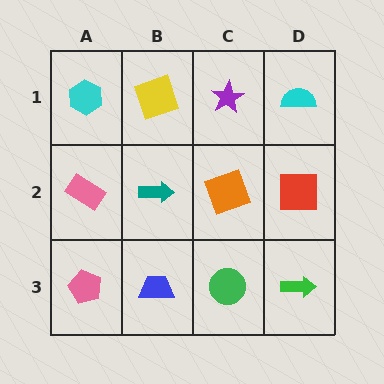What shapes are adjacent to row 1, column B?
A teal arrow (row 2, column B), a cyan hexagon (row 1, column A), a purple star (row 1, column C).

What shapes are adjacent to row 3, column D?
A red square (row 2, column D), a green circle (row 3, column C).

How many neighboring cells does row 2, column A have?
3.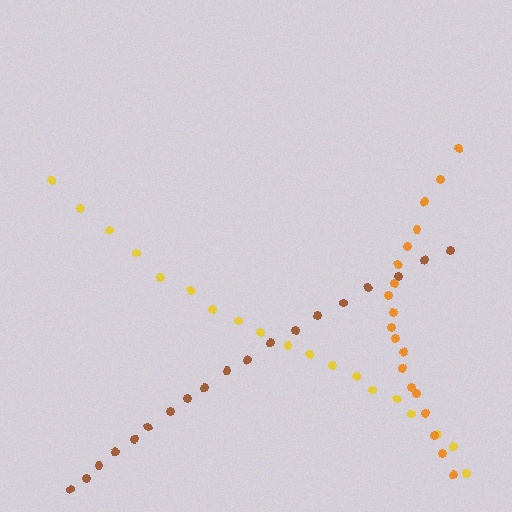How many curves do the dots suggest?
There are 3 distinct paths.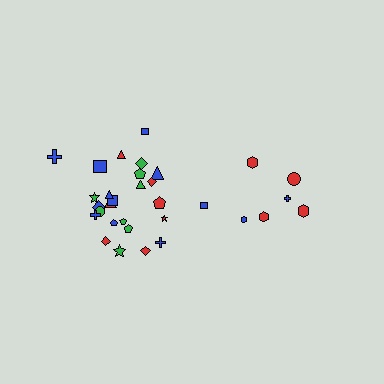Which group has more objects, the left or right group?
The left group.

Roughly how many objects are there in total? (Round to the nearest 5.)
Roughly 30 objects in total.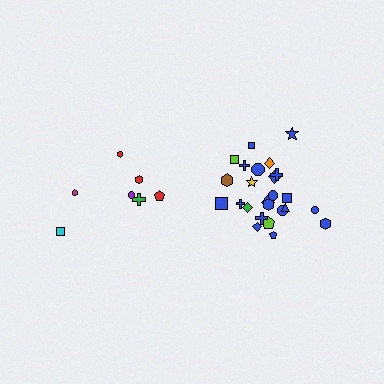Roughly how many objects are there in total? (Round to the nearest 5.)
Roughly 30 objects in total.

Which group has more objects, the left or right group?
The right group.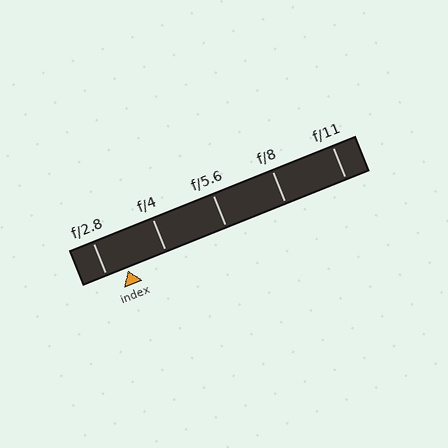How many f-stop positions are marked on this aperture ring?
There are 5 f-stop positions marked.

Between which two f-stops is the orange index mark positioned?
The index mark is between f/2.8 and f/4.